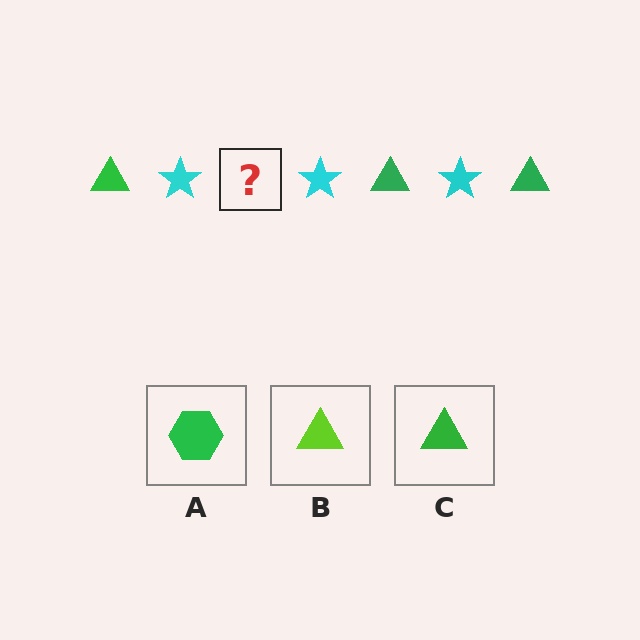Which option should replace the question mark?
Option C.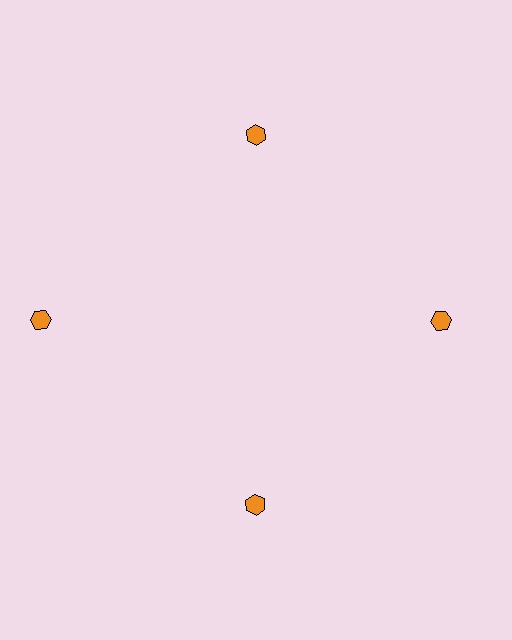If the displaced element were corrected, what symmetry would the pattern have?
It would have 4-fold rotational symmetry — the pattern would map onto itself every 90 degrees.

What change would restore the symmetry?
The symmetry would be restored by moving it inward, back onto the ring so that all 4 hexagons sit at equal angles and equal distance from the center.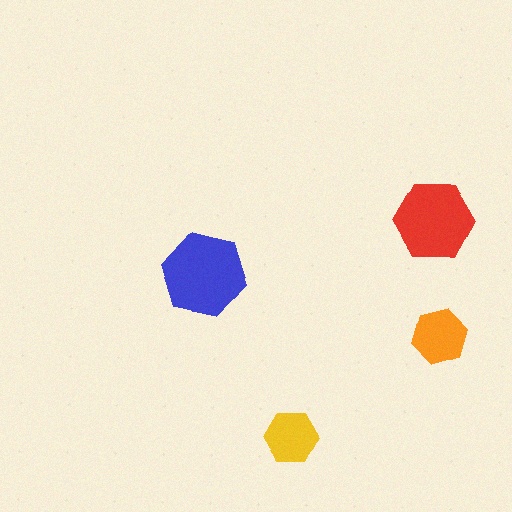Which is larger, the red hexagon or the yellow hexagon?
The red one.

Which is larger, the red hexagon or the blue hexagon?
The blue one.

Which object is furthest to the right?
The orange hexagon is rightmost.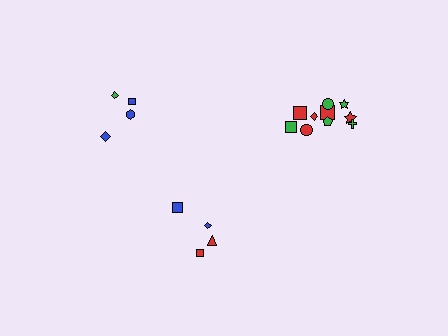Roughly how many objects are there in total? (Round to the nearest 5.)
Roughly 20 objects in total.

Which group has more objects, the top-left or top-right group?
The top-right group.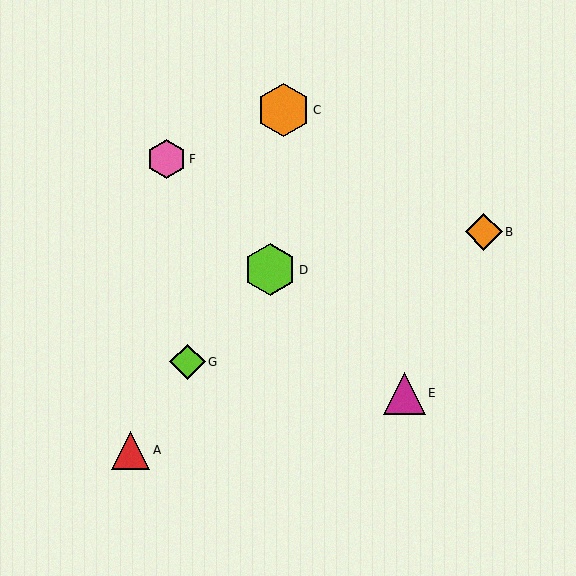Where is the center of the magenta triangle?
The center of the magenta triangle is at (405, 393).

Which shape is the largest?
The orange hexagon (labeled C) is the largest.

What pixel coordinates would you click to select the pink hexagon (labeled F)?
Click at (167, 159) to select the pink hexagon F.